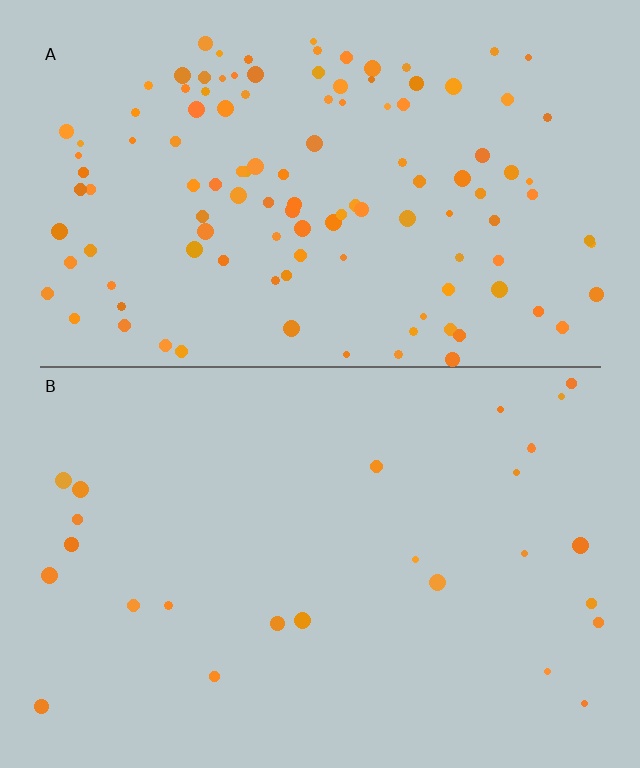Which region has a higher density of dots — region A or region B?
A (the top).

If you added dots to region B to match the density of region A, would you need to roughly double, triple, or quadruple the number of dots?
Approximately quadruple.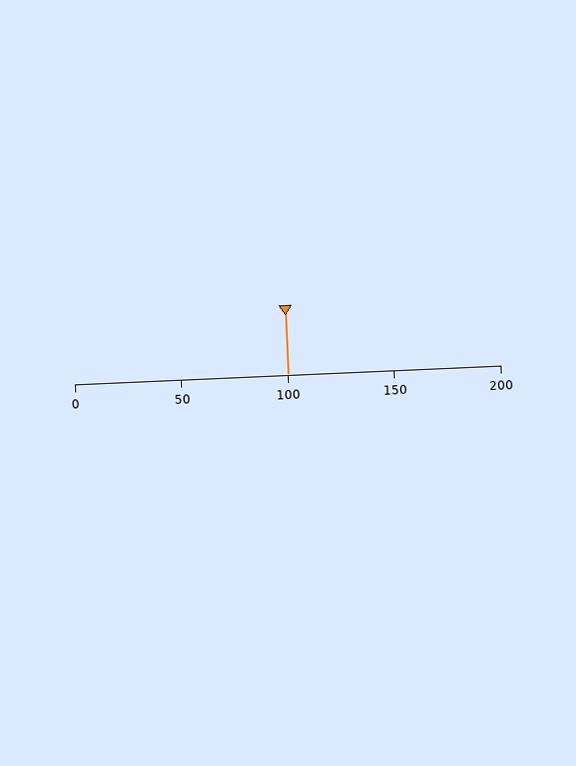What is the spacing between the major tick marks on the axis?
The major ticks are spaced 50 apart.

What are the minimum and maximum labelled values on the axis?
The axis runs from 0 to 200.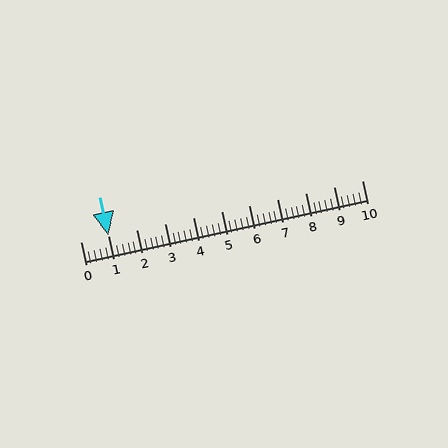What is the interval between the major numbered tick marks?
The major tick marks are spaced 1 units apart.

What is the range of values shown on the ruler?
The ruler shows values from 0 to 10.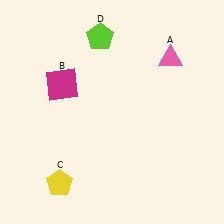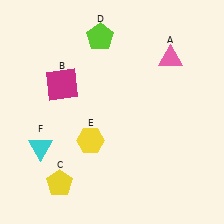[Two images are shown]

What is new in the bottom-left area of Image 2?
A yellow hexagon (E) was added in the bottom-left area of Image 2.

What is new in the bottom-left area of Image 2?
A cyan triangle (F) was added in the bottom-left area of Image 2.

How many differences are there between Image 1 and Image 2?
There are 2 differences between the two images.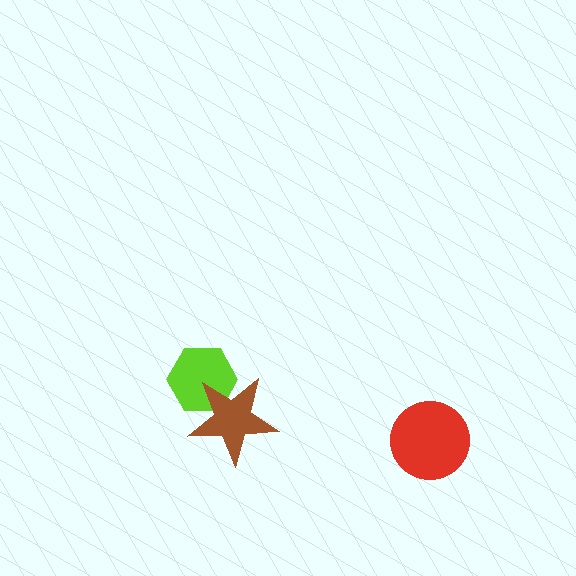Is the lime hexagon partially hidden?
Yes, it is partially covered by another shape.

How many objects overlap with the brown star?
1 object overlaps with the brown star.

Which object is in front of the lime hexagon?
The brown star is in front of the lime hexagon.